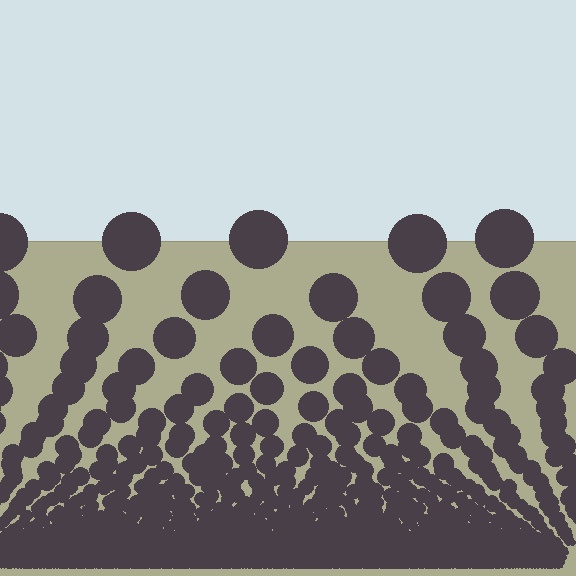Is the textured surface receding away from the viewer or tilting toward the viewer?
The surface appears to tilt toward the viewer. Texture elements get larger and sparser toward the top.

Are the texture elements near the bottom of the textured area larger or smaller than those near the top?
Smaller. The gradient is inverted — elements near the bottom are smaller and denser.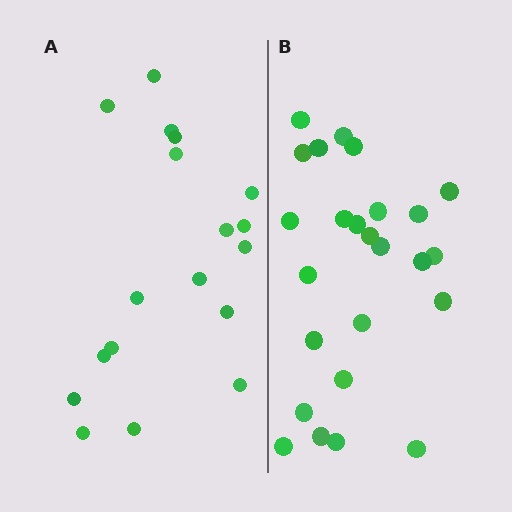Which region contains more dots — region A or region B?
Region B (the right region) has more dots.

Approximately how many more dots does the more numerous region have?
Region B has roughly 8 or so more dots than region A.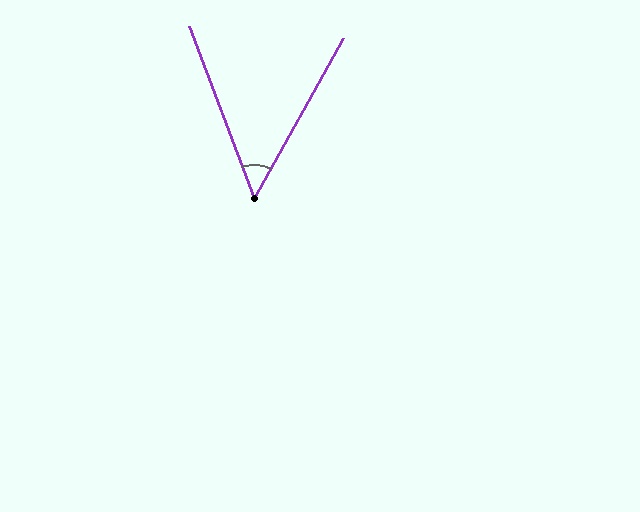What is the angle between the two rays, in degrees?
Approximately 50 degrees.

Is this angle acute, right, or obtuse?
It is acute.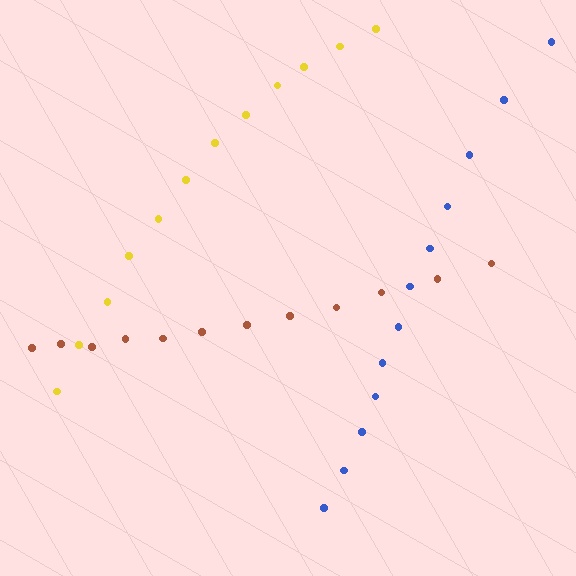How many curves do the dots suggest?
There are 3 distinct paths.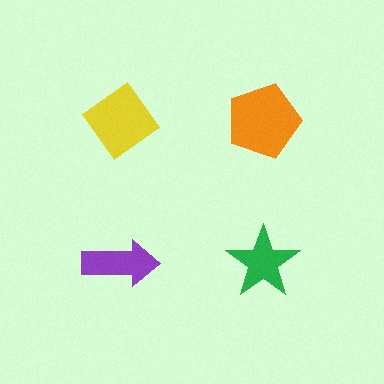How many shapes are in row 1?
2 shapes.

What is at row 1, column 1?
A yellow diamond.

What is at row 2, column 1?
A purple arrow.